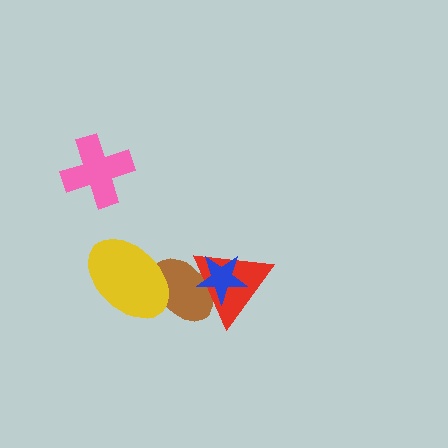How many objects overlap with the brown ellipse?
3 objects overlap with the brown ellipse.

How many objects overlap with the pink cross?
0 objects overlap with the pink cross.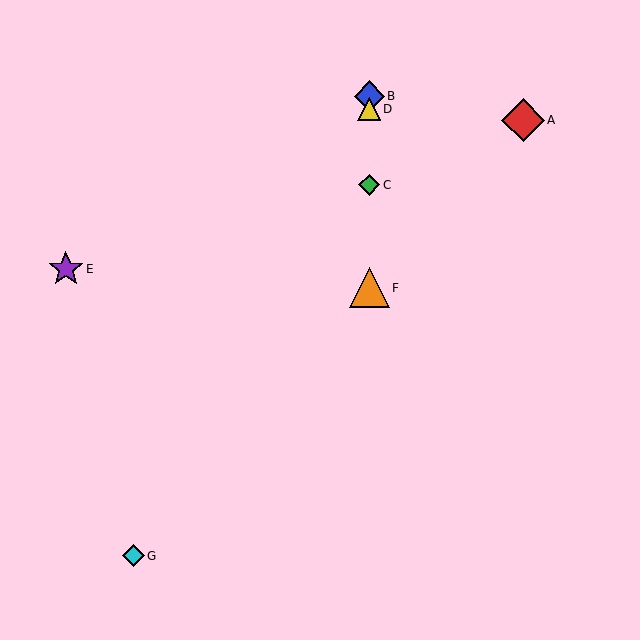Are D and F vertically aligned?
Yes, both are at x≈369.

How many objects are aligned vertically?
4 objects (B, C, D, F) are aligned vertically.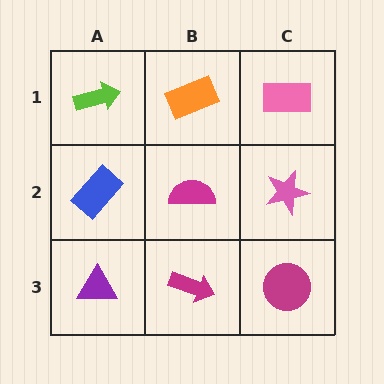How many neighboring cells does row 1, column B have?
3.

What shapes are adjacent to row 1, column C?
A pink star (row 2, column C), an orange rectangle (row 1, column B).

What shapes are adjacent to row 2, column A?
A lime arrow (row 1, column A), a purple triangle (row 3, column A), a magenta semicircle (row 2, column B).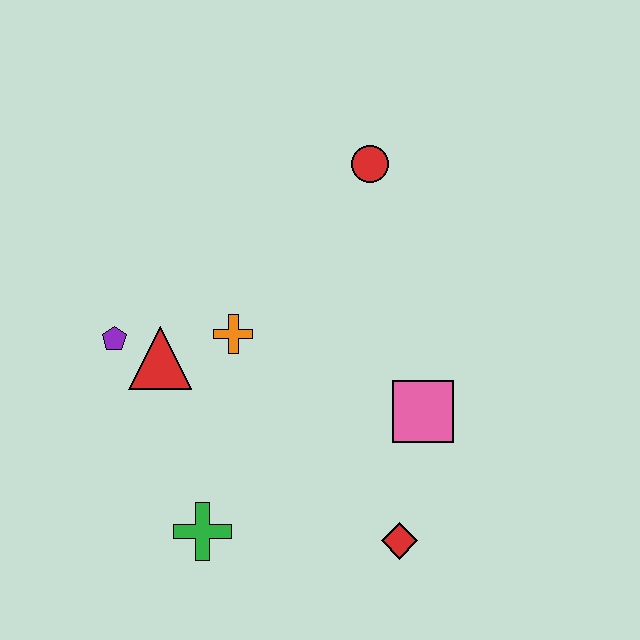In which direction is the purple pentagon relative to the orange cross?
The purple pentagon is to the left of the orange cross.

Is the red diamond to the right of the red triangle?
Yes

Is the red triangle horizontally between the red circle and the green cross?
No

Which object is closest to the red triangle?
The purple pentagon is closest to the red triangle.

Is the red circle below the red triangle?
No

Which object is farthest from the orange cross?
The red diamond is farthest from the orange cross.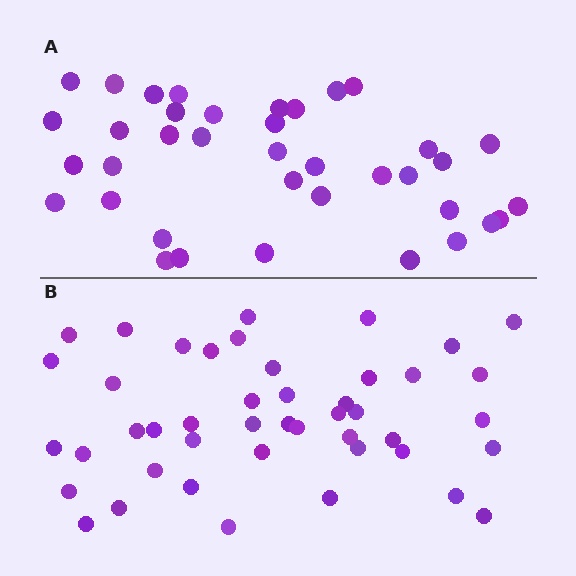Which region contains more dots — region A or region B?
Region B (the bottom region) has more dots.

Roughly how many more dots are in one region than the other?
Region B has roughly 8 or so more dots than region A.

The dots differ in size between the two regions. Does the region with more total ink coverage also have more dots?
No. Region A has more total ink coverage because its dots are larger, but region B actually contains more individual dots. Total area can be misleading — the number of items is what matters here.